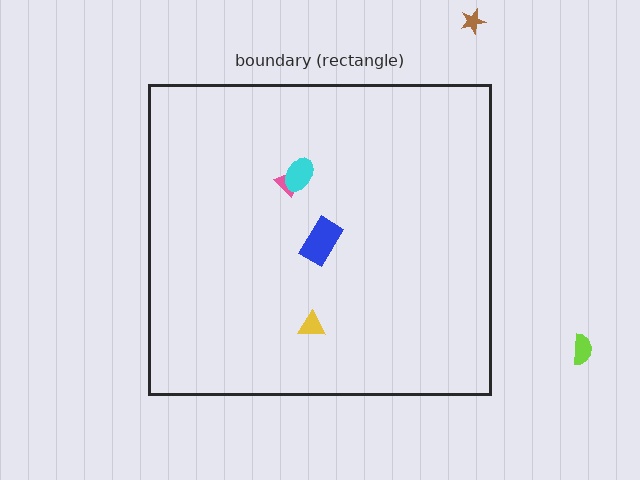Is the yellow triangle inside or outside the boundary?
Inside.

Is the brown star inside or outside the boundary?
Outside.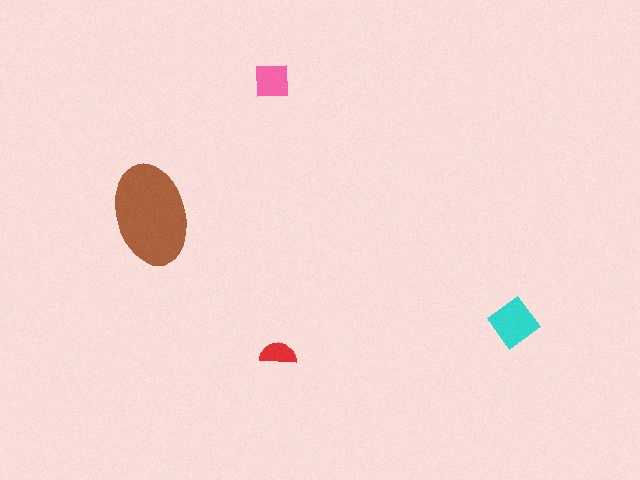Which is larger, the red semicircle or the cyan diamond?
The cyan diamond.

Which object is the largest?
The brown ellipse.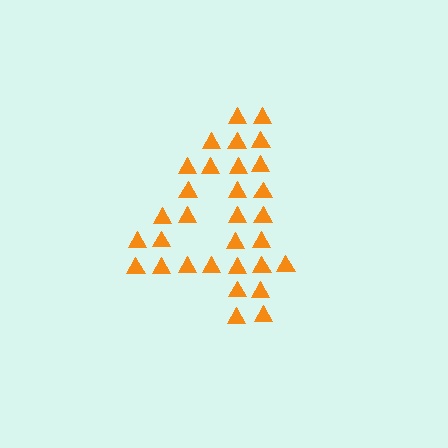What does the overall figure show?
The overall figure shows the digit 4.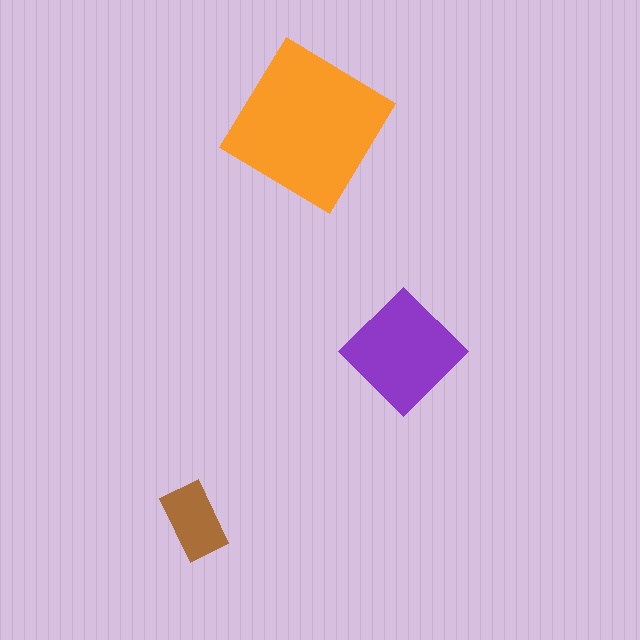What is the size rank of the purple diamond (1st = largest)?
2nd.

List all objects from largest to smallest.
The orange diamond, the purple diamond, the brown rectangle.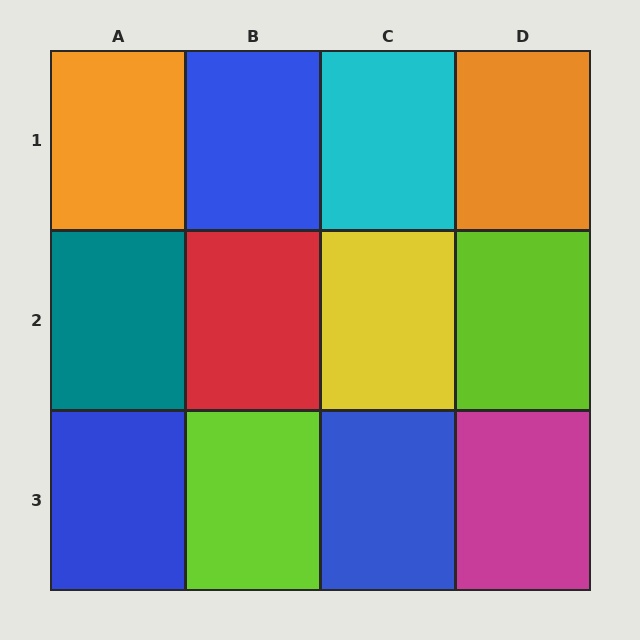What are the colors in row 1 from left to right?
Orange, blue, cyan, orange.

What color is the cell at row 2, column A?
Teal.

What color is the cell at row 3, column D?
Magenta.